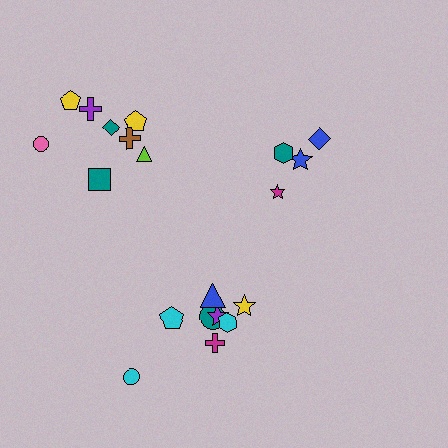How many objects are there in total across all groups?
There are 20 objects.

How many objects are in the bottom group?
There are 8 objects.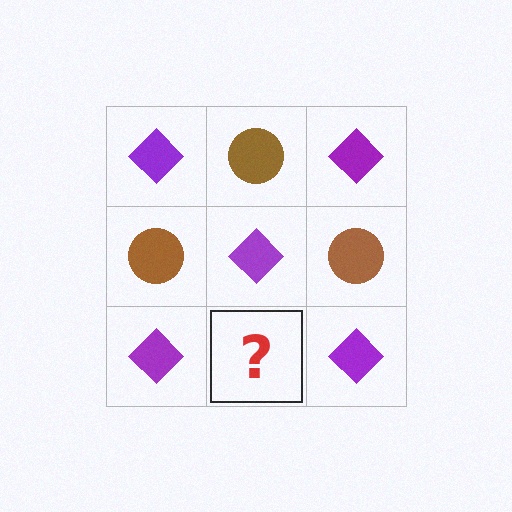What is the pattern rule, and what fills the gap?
The rule is that it alternates purple diamond and brown circle in a checkerboard pattern. The gap should be filled with a brown circle.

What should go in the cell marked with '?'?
The missing cell should contain a brown circle.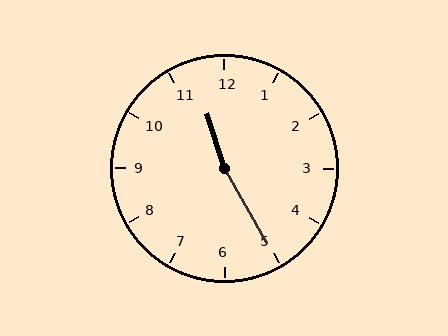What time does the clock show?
11:25.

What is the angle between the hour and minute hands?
Approximately 168 degrees.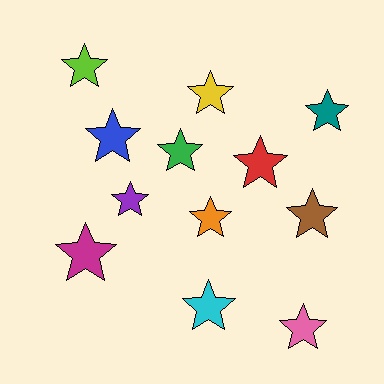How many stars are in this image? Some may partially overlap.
There are 12 stars.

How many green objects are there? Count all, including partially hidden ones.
There is 1 green object.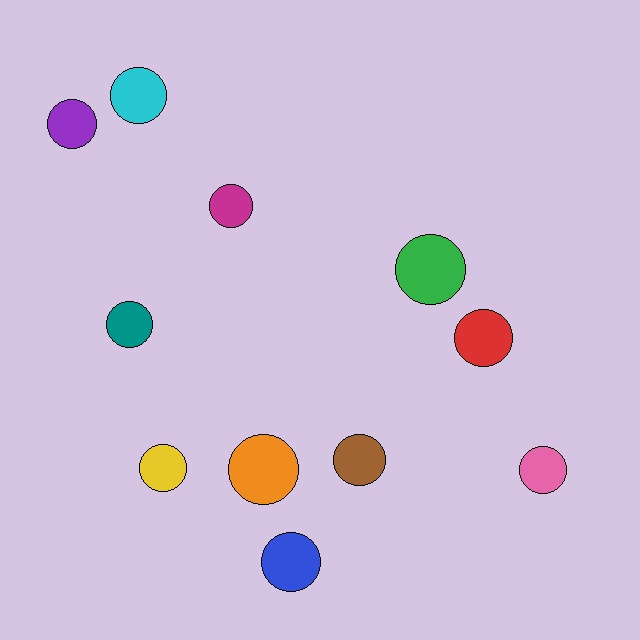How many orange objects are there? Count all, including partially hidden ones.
There is 1 orange object.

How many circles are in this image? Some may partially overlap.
There are 11 circles.